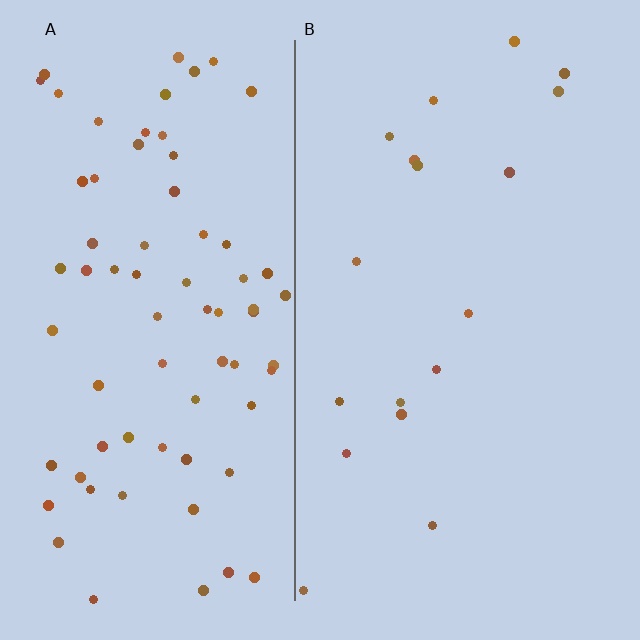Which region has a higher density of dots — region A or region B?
A (the left).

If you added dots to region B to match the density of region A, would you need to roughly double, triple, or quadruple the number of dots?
Approximately quadruple.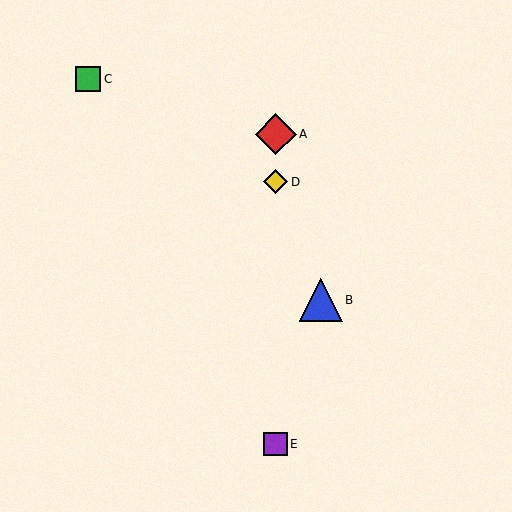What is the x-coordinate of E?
Object E is at x≈276.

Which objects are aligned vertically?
Objects A, D, E are aligned vertically.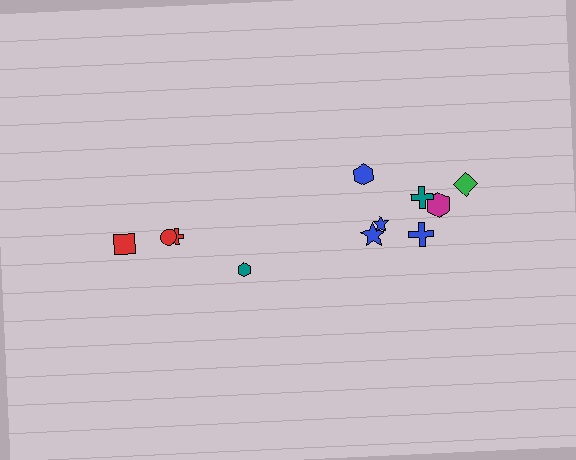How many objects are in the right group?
There are 7 objects.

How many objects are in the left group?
There are 4 objects.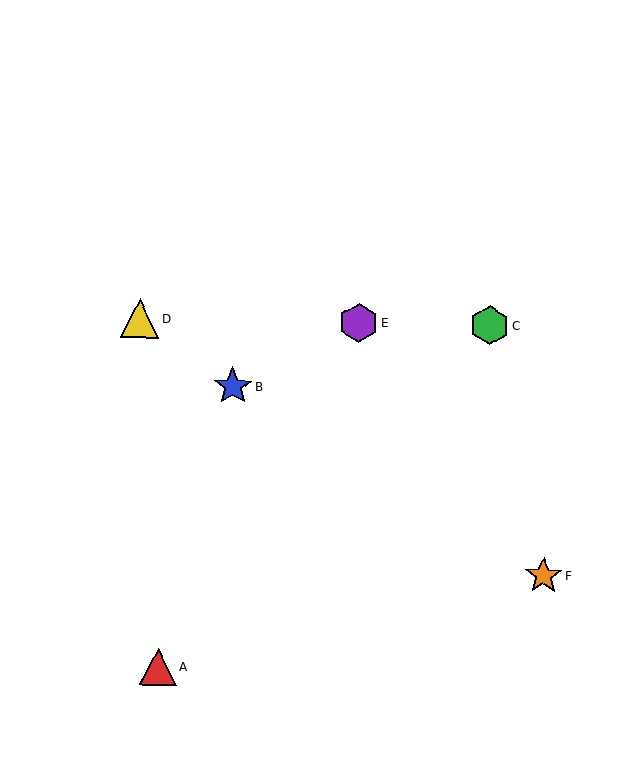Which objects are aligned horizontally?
Objects C, D, E are aligned horizontally.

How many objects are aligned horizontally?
3 objects (C, D, E) are aligned horizontally.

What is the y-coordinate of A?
Object A is at y≈667.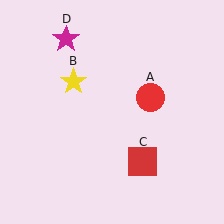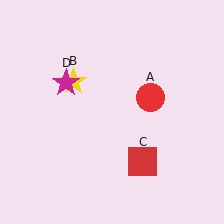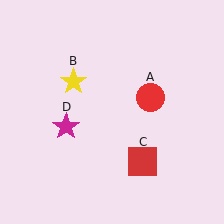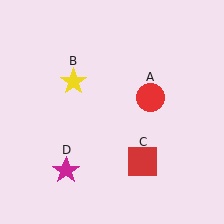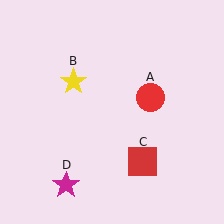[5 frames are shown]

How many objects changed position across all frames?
1 object changed position: magenta star (object D).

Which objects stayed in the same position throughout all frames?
Red circle (object A) and yellow star (object B) and red square (object C) remained stationary.